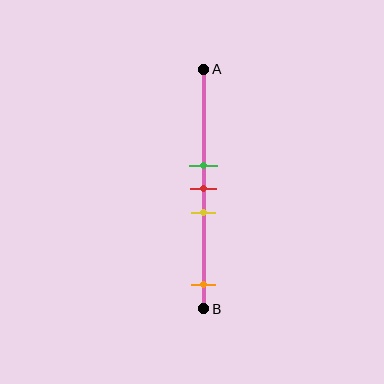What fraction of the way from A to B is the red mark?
The red mark is approximately 50% (0.5) of the way from A to B.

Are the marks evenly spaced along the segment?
No, the marks are not evenly spaced.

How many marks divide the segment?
There are 4 marks dividing the segment.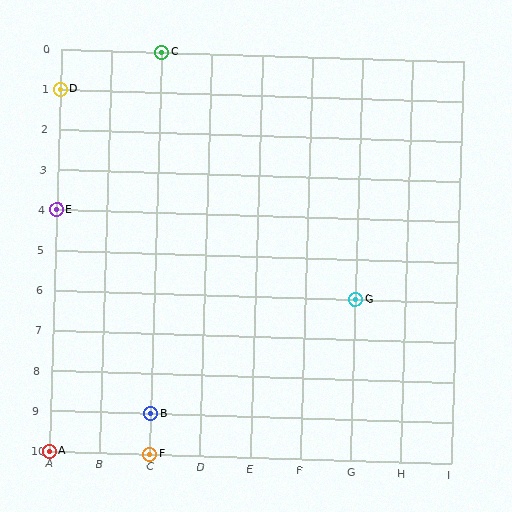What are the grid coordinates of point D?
Point D is at grid coordinates (A, 1).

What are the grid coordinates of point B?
Point B is at grid coordinates (C, 9).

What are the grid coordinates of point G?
Point G is at grid coordinates (G, 6).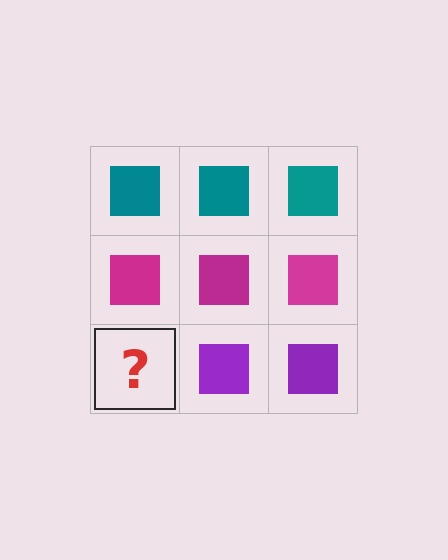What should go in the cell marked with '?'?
The missing cell should contain a purple square.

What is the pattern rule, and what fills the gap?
The rule is that each row has a consistent color. The gap should be filled with a purple square.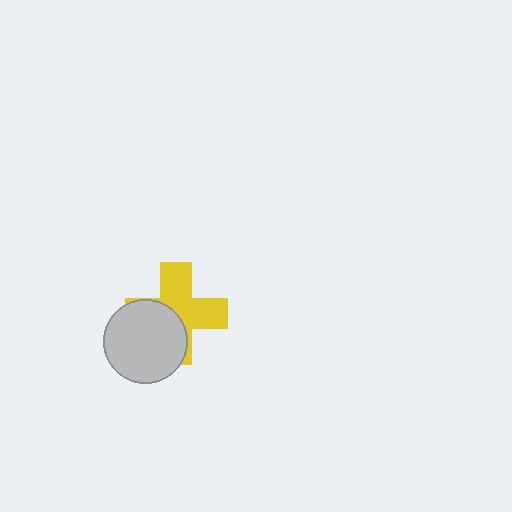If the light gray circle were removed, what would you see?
You would see the complete yellow cross.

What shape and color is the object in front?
The object in front is a light gray circle.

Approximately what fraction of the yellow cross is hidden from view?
Roughly 44% of the yellow cross is hidden behind the light gray circle.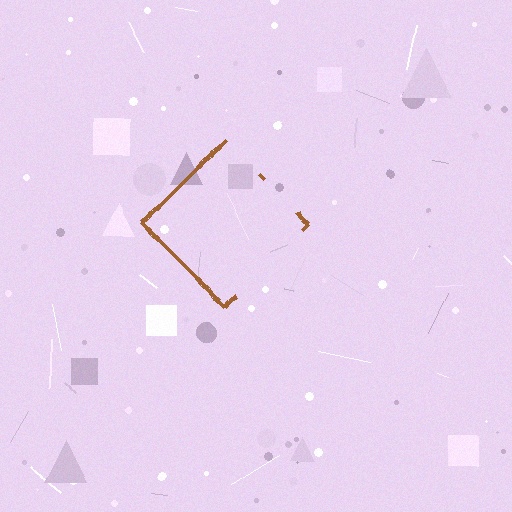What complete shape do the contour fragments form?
The contour fragments form a diamond.